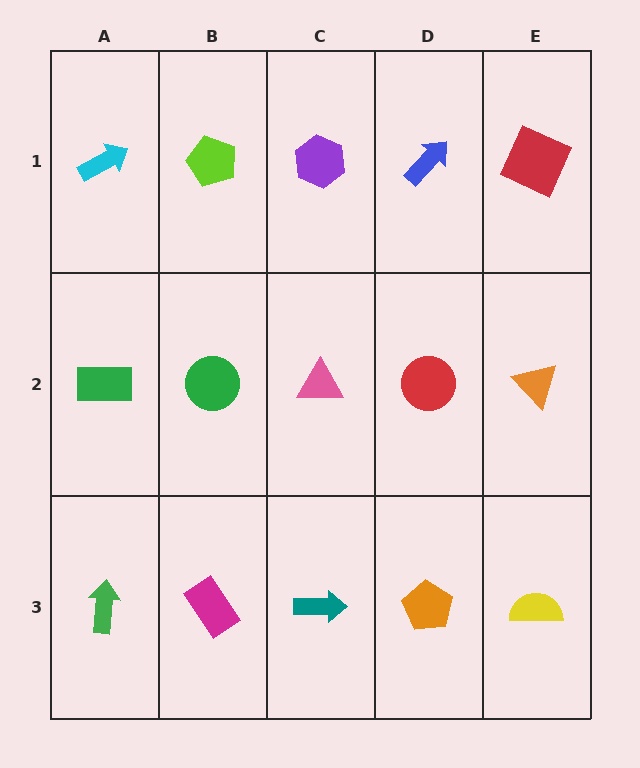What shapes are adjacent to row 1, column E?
An orange triangle (row 2, column E), a blue arrow (row 1, column D).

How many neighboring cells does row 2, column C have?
4.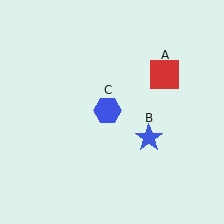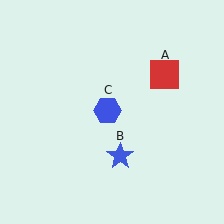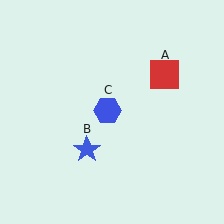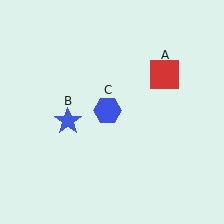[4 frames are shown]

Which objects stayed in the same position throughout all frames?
Red square (object A) and blue hexagon (object C) remained stationary.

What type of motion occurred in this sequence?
The blue star (object B) rotated clockwise around the center of the scene.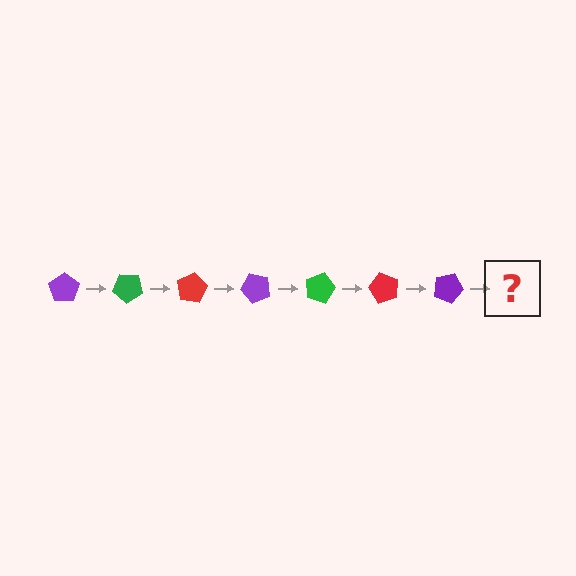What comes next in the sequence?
The next element should be a green pentagon, rotated 280 degrees from the start.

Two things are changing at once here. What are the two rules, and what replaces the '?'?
The two rules are that it rotates 40 degrees each step and the color cycles through purple, green, and red. The '?' should be a green pentagon, rotated 280 degrees from the start.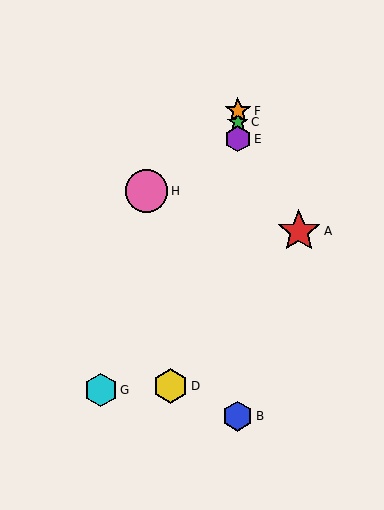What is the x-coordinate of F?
Object F is at x≈238.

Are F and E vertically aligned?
Yes, both are at x≈238.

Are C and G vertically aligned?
No, C is at x≈238 and G is at x≈101.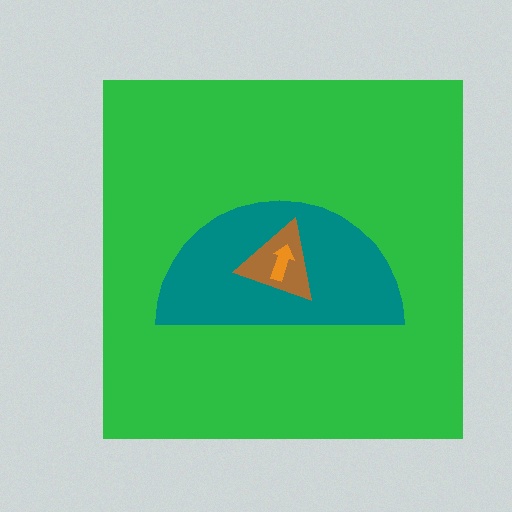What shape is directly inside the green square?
The teal semicircle.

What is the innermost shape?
The orange arrow.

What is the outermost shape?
The green square.